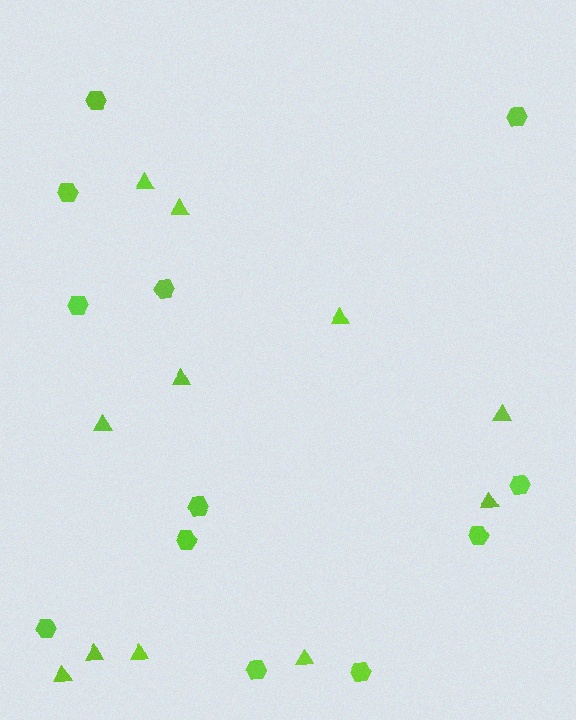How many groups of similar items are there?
There are 2 groups: one group of triangles (11) and one group of hexagons (12).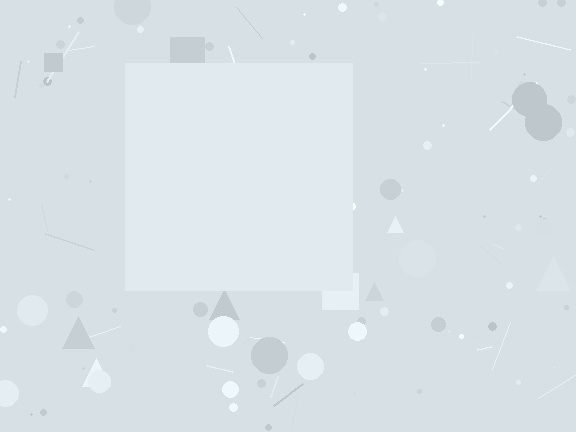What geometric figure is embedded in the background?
A square is embedded in the background.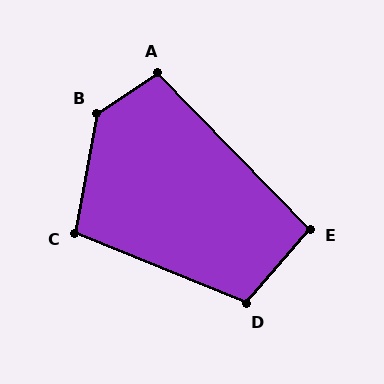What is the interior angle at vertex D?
Approximately 108 degrees (obtuse).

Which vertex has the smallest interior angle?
E, at approximately 95 degrees.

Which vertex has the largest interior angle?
B, at approximately 134 degrees.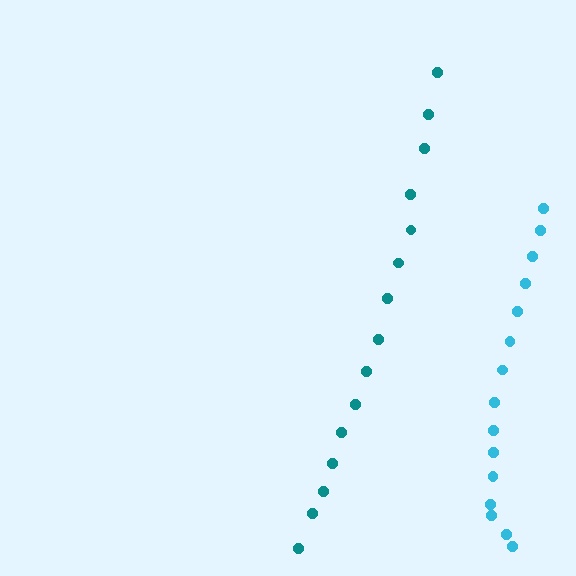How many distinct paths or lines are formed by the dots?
There are 2 distinct paths.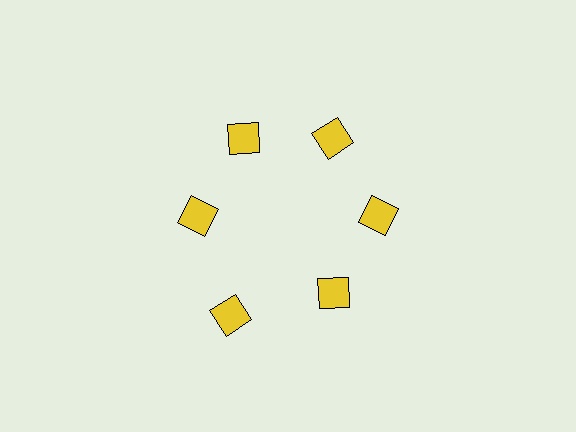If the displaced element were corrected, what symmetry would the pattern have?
It would have 6-fold rotational symmetry — the pattern would map onto itself every 60 degrees.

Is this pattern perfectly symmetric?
No. The 6 yellow squares are arranged in a ring, but one element near the 7 o'clock position is pushed outward from the center, breaking the 6-fold rotational symmetry.